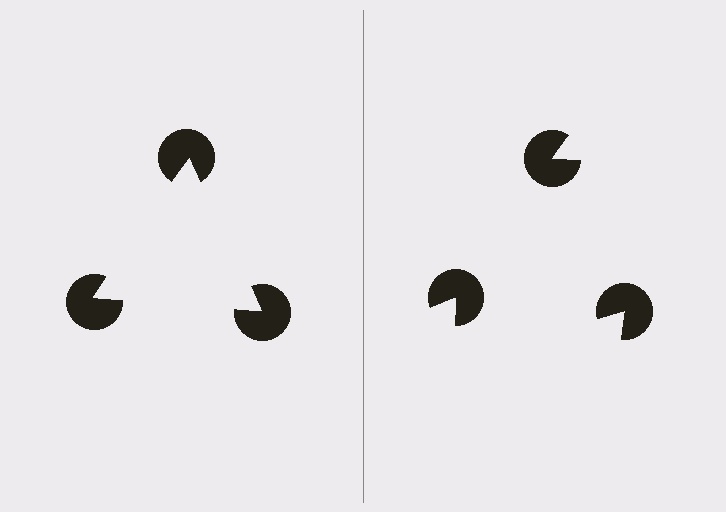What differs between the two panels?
The pac-man discs are positioned identically on both sides; only the wedge orientations differ. On the left they align to a triangle; on the right they are misaligned.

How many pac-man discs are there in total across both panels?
6 — 3 on each side.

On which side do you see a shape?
An illusory triangle appears on the left side. On the right side the wedge cuts are rotated, so no coherent shape forms.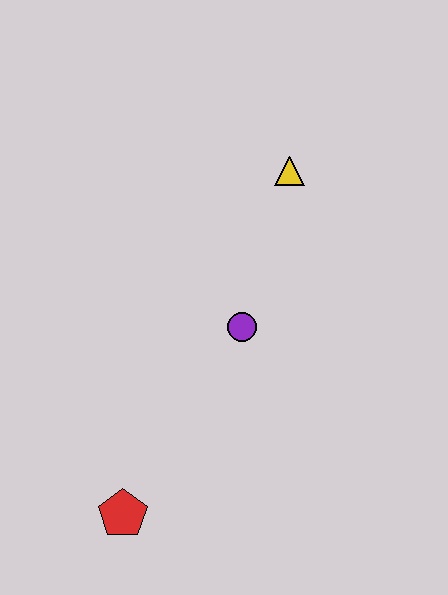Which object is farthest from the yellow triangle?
The red pentagon is farthest from the yellow triangle.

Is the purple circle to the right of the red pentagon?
Yes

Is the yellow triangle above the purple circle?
Yes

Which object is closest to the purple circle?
The yellow triangle is closest to the purple circle.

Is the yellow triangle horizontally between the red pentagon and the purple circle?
No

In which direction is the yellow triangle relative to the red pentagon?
The yellow triangle is above the red pentagon.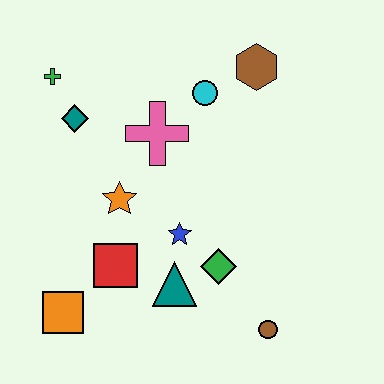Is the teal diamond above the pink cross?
Yes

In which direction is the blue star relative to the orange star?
The blue star is to the right of the orange star.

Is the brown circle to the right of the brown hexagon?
Yes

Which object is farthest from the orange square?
The brown hexagon is farthest from the orange square.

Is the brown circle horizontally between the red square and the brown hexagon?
No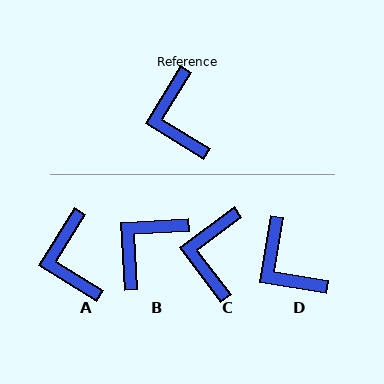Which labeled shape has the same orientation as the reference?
A.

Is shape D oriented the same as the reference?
No, it is off by about 22 degrees.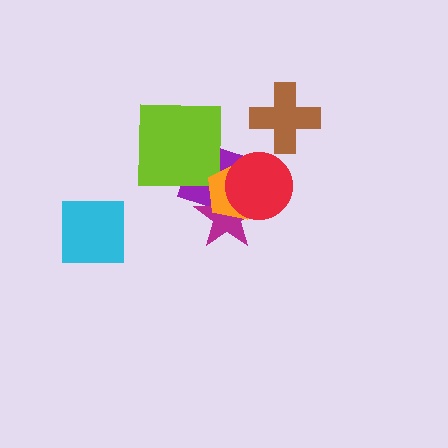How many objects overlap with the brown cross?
0 objects overlap with the brown cross.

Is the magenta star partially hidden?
Yes, it is partially covered by another shape.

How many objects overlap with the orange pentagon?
3 objects overlap with the orange pentagon.